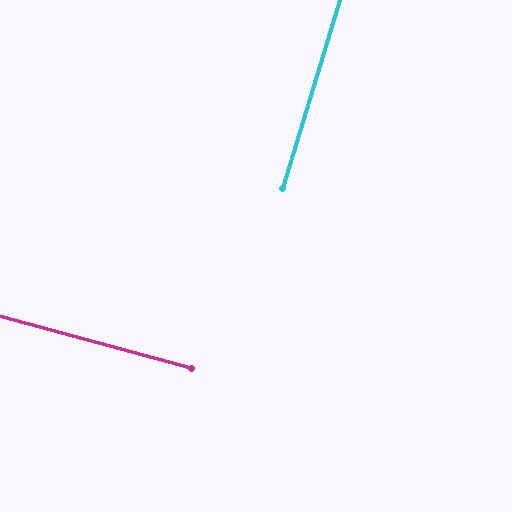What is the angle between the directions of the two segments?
Approximately 88 degrees.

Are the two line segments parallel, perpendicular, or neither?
Perpendicular — they meet at approximately 88°.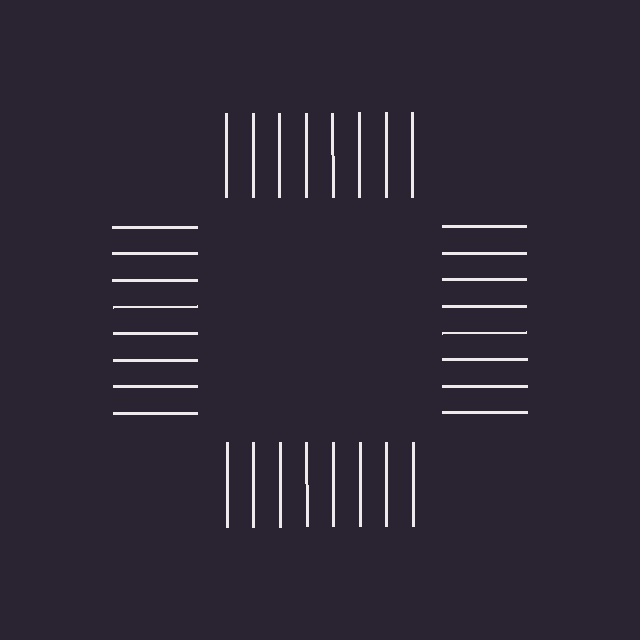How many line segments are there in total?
32 — 8 along each of the 4 edges.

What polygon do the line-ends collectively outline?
An illusory square — the line segments terminate on its edges but no continuous stroke is drawn.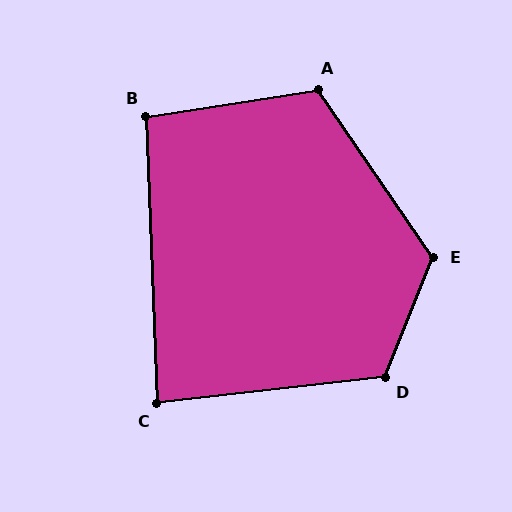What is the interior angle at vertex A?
Approximately 116 degrees (obtuse).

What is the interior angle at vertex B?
Approximately 97 degrees (obtuse).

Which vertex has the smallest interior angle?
C, at approximately 86 degrees.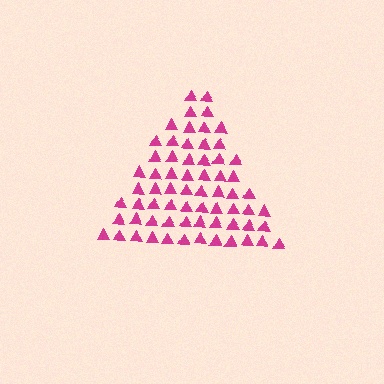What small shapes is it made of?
It is made of small triangles.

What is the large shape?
The large shape is a triangle.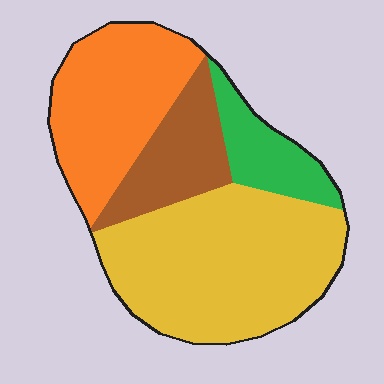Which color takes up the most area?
Yellow, at roughly 45%.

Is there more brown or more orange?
Orange.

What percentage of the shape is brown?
Brown covers about 15% of the shape.